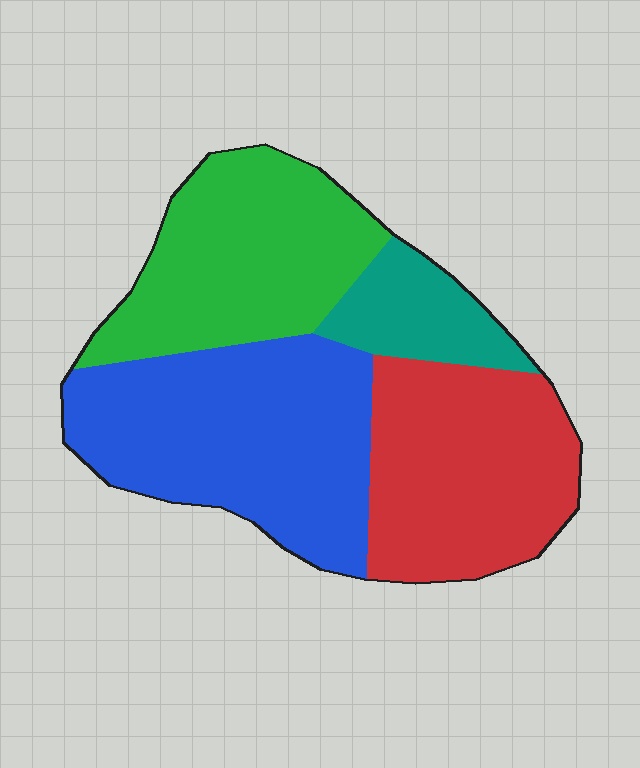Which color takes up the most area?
Blue, at roughly 35%.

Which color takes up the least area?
Teal, at roughly 10%.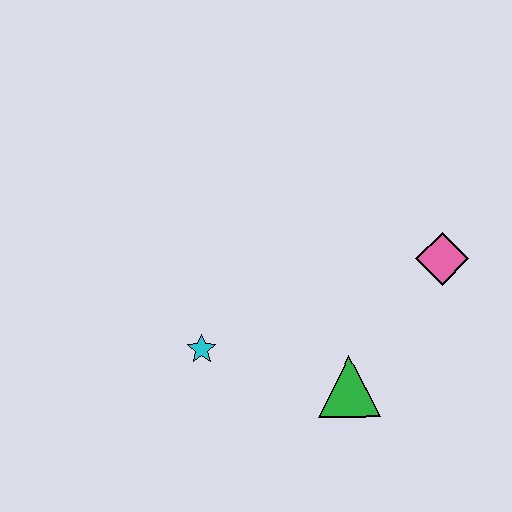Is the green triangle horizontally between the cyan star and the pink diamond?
Yes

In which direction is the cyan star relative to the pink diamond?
The cyan star is to the left of the pink diamond.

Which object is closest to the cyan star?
The green triangle is closest to the cyan star.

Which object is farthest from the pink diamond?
The cyan star is farthest from the pink diamond.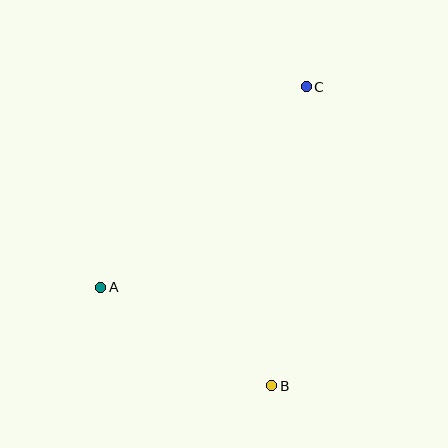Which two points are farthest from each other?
Points B and C are farthest from each other.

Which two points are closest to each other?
Points A and B are closest to each other.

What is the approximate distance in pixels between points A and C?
The distance between A and C is approximately 287 pixels.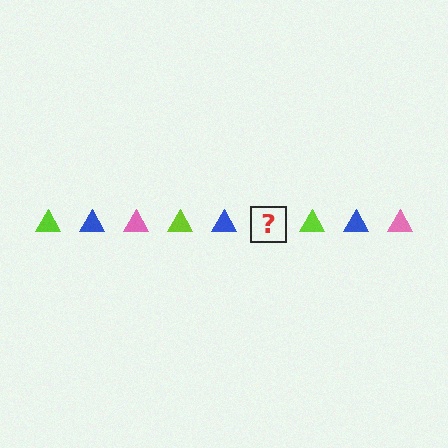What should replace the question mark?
The question mark should be replaced with a pink triangle.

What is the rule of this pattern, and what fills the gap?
The rule is that the pattern cycles through lime, blue, pink triangles. The gap should be filled with a pink triangle.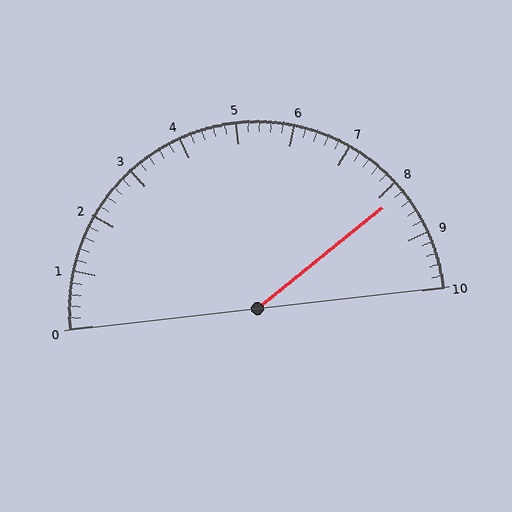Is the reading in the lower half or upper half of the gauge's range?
The reading is in the upper half of the range (0 to 10).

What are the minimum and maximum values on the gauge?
The gauge ranges from 0 to 10.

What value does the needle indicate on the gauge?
The needle indicates approximately 8.2.